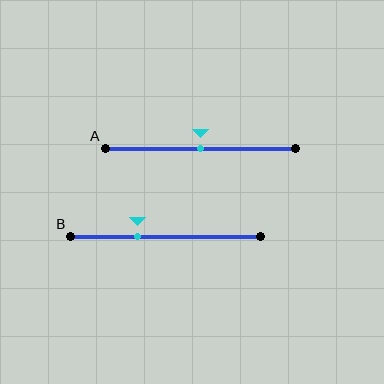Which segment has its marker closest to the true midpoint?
Segment A has its marker closest to the true midpoint.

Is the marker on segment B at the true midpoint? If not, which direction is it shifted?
No, the marker on segment B is shifted to the left by about 15% of the segment length.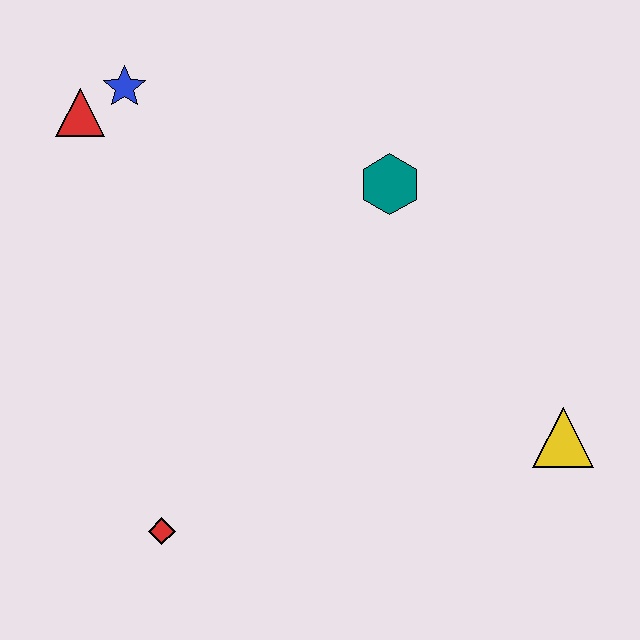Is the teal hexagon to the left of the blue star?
No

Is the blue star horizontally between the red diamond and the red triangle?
Yes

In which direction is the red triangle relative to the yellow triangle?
The red triangle is to the left of the yellow triangle.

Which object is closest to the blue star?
The red triangle is closest to the blue star.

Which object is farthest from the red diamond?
The blue star is farthest from the red diamond.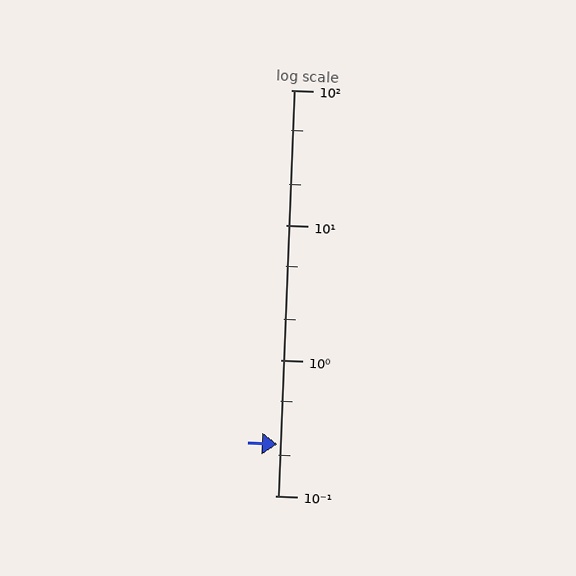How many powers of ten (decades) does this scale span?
The scale spans 3 decades, from 0.1 to 100.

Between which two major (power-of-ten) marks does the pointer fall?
The pointer is between 0.1 and 1.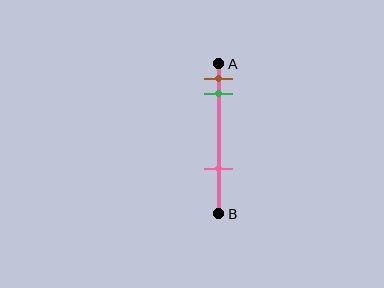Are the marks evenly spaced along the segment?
No, the marks are not evenly spaced.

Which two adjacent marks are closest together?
The brown and green marks are the closest adjacent pair.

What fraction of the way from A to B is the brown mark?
The brown mark is approximately 10% (0.1) of the way from A to B.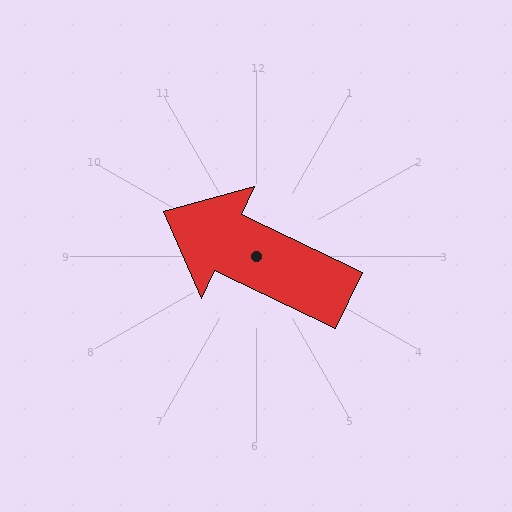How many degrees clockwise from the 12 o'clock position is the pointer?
Approximately 296 degrees.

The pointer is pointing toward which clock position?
Roughly 10 o'clock.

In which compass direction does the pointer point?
Northwest.